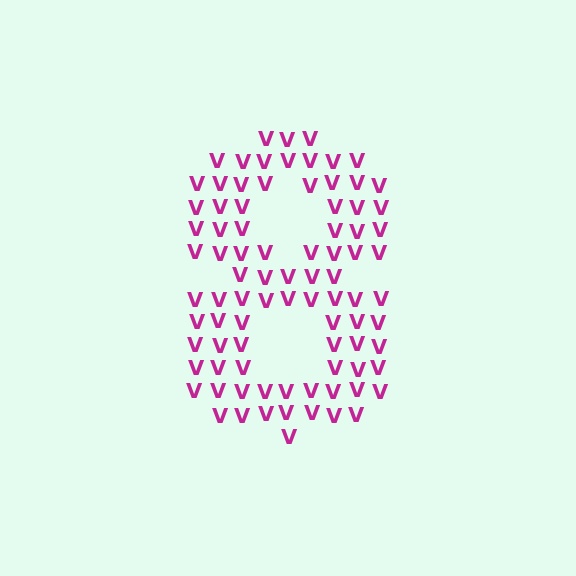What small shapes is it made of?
It is made of small letter V's.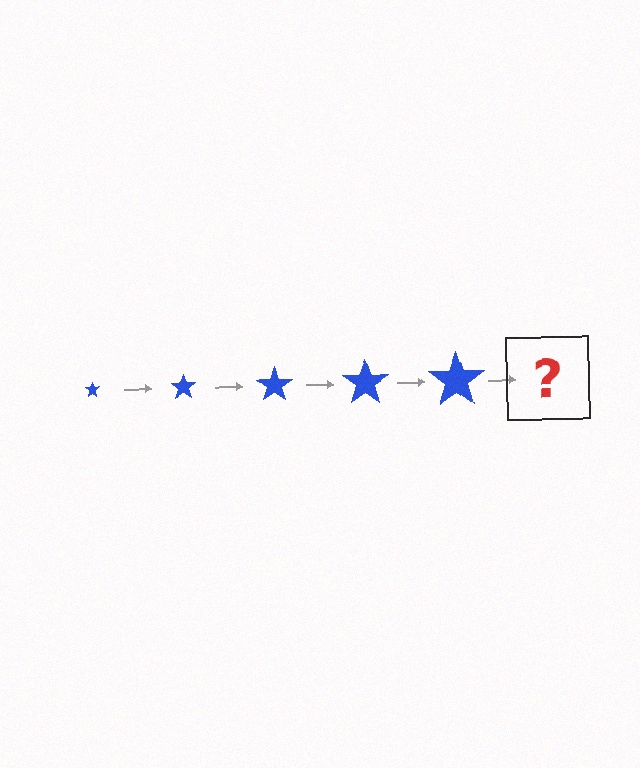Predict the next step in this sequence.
The next step is a blue star, larger than the previous one.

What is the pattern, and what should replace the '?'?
The pattern is that the star gets progressively larger each step. The '?' should be a blue star, larger than the previous one.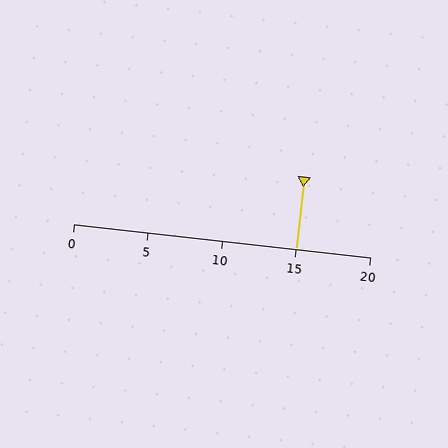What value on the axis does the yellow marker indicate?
The marker indicates approximately 15.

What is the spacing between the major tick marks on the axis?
The major ticks are spaced 5 apart.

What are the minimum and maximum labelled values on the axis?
The axis runs from 0 to 20.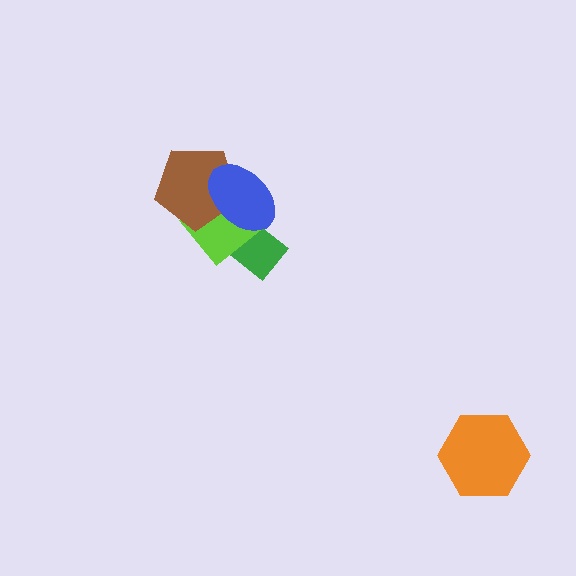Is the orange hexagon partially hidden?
No, no other shape covers it.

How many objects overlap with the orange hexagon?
0 objects overlap with the orange hexagon.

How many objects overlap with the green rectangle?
2 objects overlap with the green rectangle.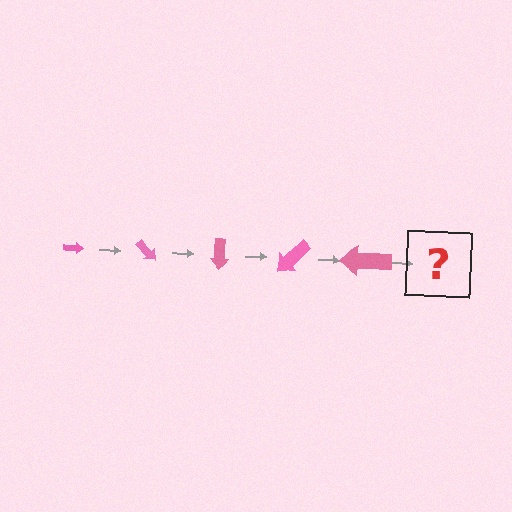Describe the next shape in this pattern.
It should be an arrow, larger than the previous one and rotated 225 degrees from the start.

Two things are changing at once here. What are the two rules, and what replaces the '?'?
The two rules are that the arrow grows larger each step and it rotates 45 degrees each step. The '?' should be an arrow, larger than the previous one and rotated 225 degrees from the start.